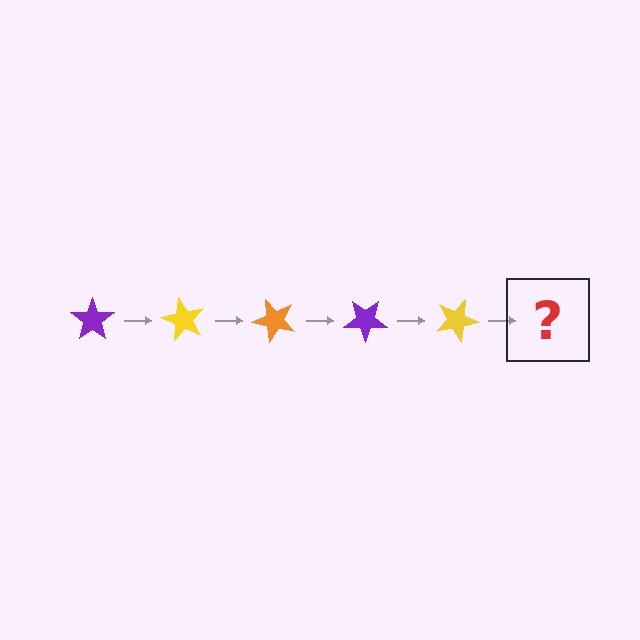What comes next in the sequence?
The next element should be an orange star, rotated 300 degrees from the start.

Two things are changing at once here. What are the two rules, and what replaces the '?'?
The two rules are that it rotates 60 degrees each step and the color cycles through purple, yellow, and orange. The '?' should be an orange star, rotated 300 degrees from the start.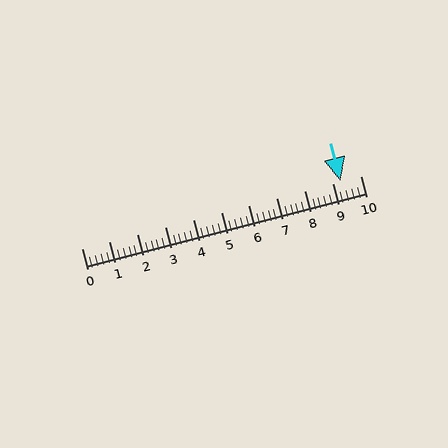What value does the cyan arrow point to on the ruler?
The cyan arrow points to approximately 9.3.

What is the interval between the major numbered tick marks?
The major tick marks are spaced 1 units apart.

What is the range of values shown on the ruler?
The ruler shows values from 0 to 10.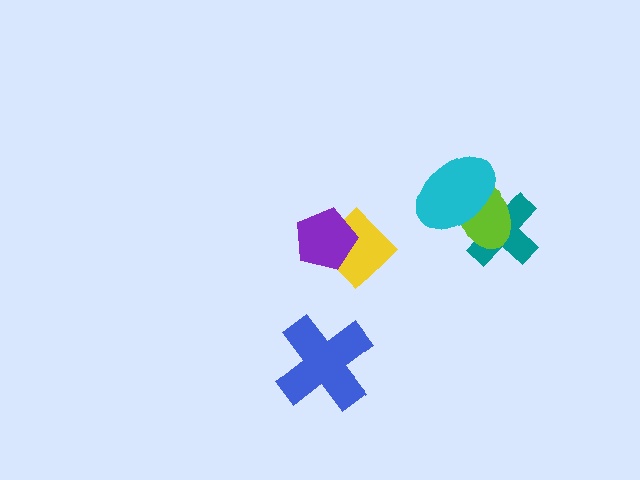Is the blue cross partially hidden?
No, no other shape covers it.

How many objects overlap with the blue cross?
0 objects overlap with the blue cross.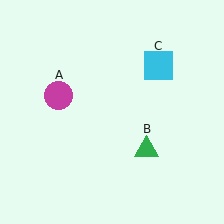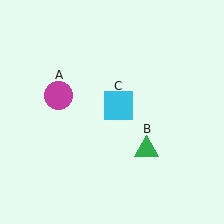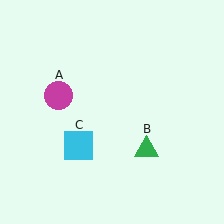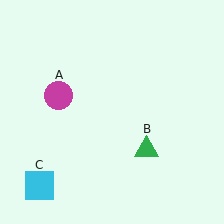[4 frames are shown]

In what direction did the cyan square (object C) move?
The cyan square (object C) moved down and to the left.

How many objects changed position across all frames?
1 object changed position: cyan square (object C).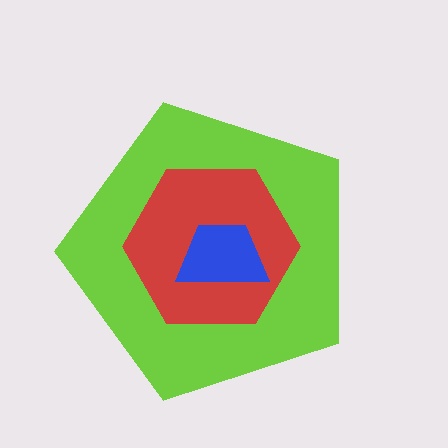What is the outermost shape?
The lime pentagon.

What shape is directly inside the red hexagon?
The blue trapezoid.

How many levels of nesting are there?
3.